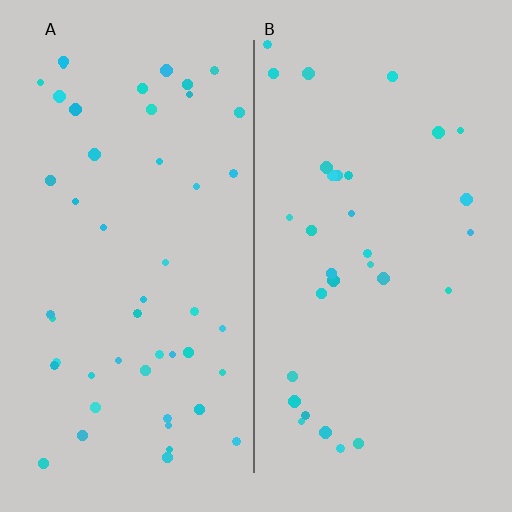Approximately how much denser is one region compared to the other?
Approximately 1.6× — region A over region B.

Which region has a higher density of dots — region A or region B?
A (the left).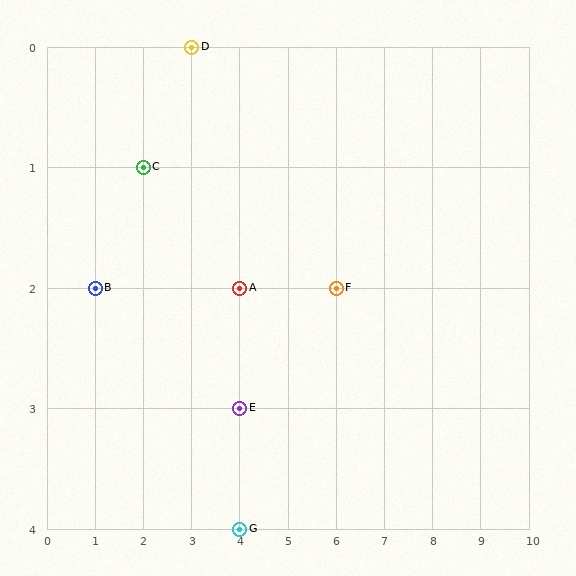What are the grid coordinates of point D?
Point D is at grid coordinates (3, 0).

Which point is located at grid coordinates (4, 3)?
Point E is at (4, 3).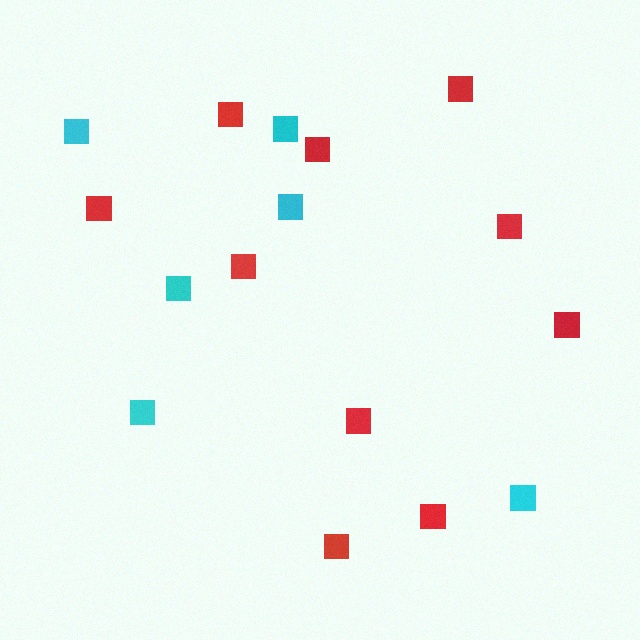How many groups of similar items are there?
There are 2 groups: one group of red squares (10) and one group of cyan squares (6).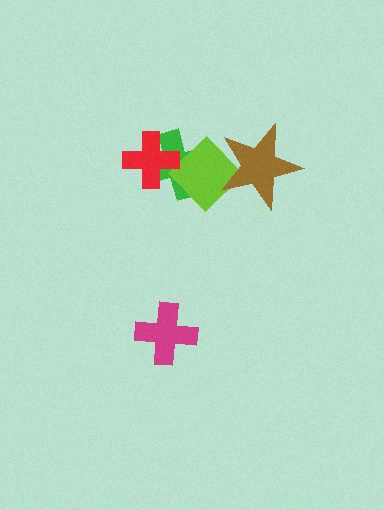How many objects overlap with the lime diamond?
3 objects overlap with the lime diamond.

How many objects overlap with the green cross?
2 objects overlap with the green cross.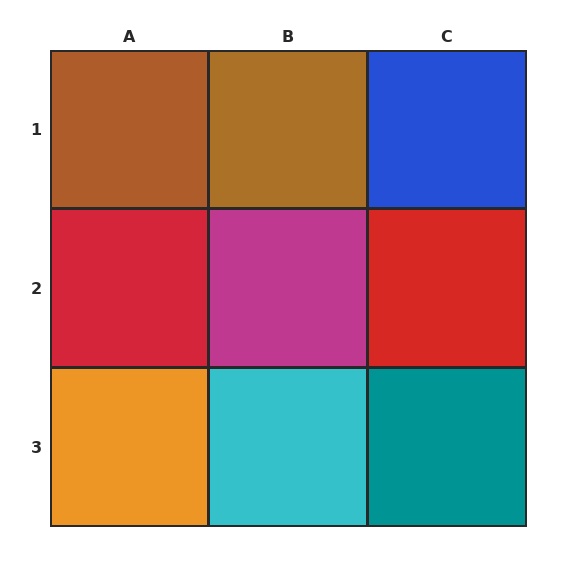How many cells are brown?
2 cells are brown.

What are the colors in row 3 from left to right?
Orange, cyan, teal.